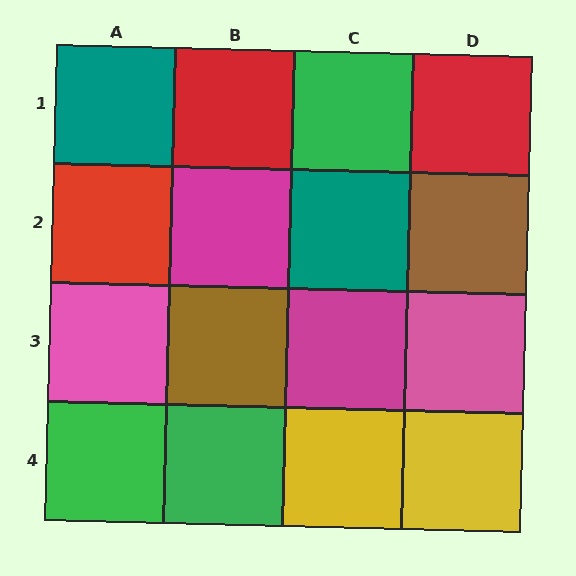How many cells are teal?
2 cells are teal.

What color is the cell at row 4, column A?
Green.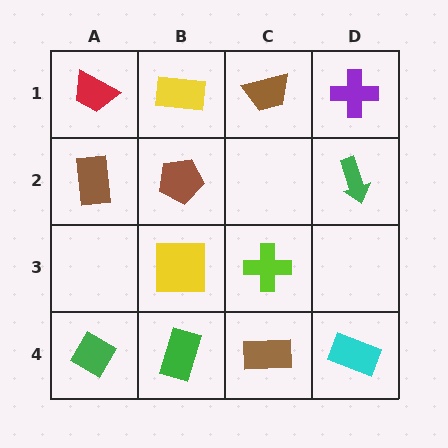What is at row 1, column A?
A red trapezoid.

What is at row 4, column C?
A brown rectangle.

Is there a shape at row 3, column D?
No, that cell is empty.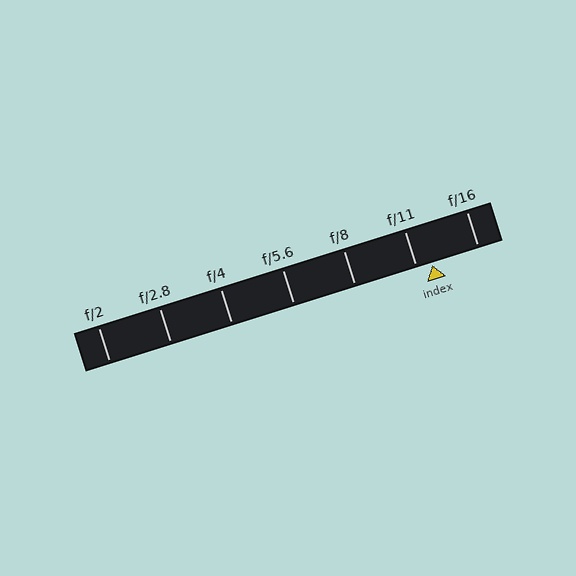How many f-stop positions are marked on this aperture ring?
There are 7 f-stop positions marked.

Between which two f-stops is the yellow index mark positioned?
The index mark is between f/11 and f/16.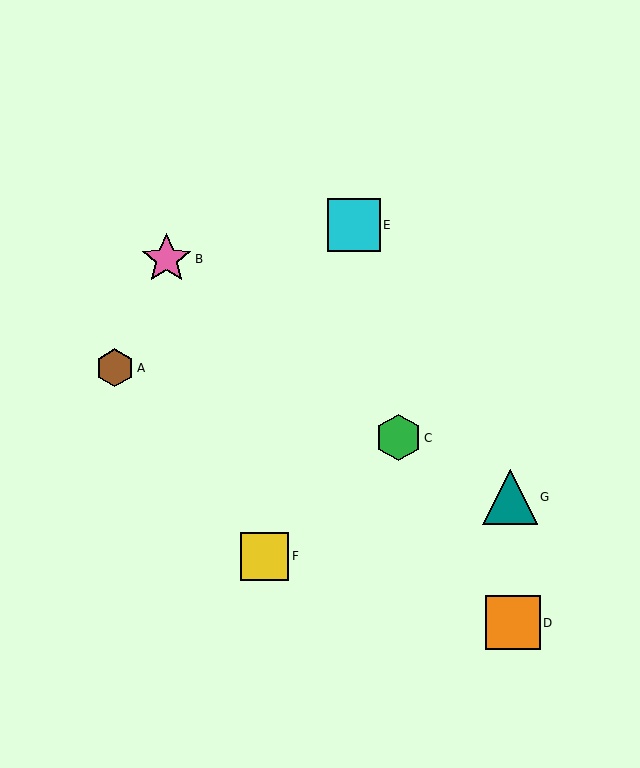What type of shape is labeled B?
Shape B is a pink star.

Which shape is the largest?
The teal triangle (labeled G) is the largest.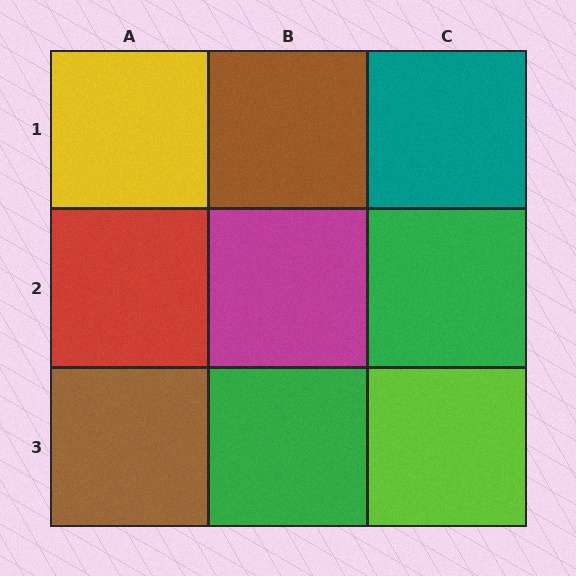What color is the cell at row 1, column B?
Brown.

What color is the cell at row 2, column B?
Magenta.